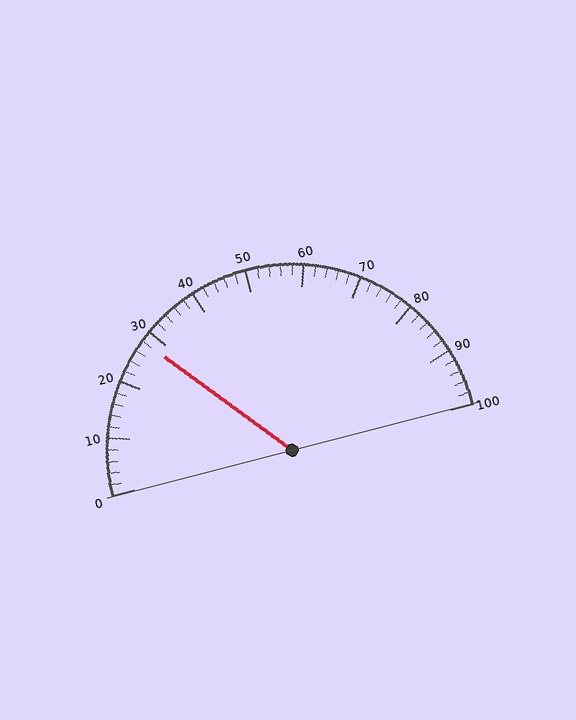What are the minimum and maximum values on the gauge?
The gauge ranges from 0 to 100.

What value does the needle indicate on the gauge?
The needle indicates approximately 28.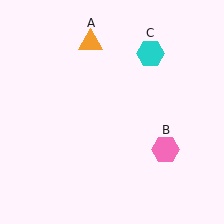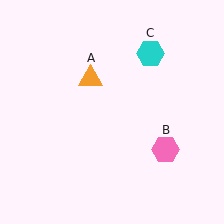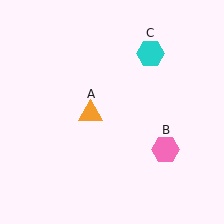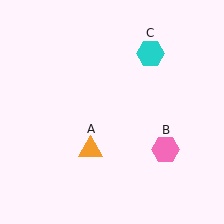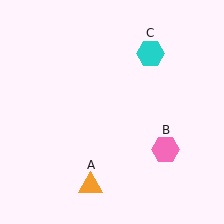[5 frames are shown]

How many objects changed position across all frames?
1 object changed position: orange triangle (object A).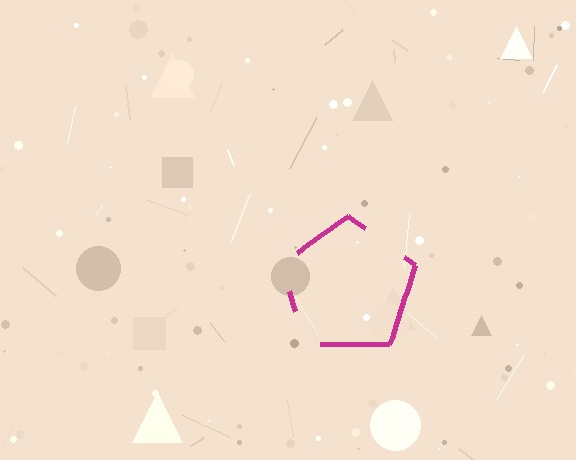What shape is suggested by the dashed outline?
The dashed outline suggests a pentagon.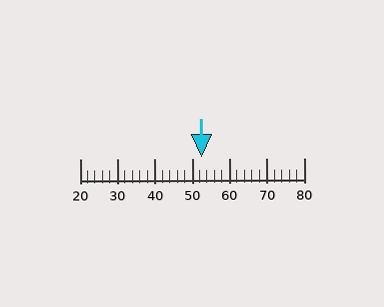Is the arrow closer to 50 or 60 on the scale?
The arrow is closer to 50.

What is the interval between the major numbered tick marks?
The major tick marks are spaced 10 units apart.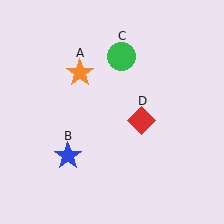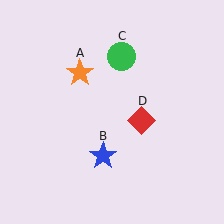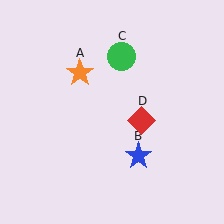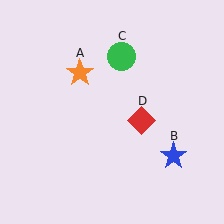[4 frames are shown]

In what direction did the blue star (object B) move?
The blue star (object B) moved right.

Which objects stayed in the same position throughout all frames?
Orange star (object A) and green circle (object C) and red diamond (object D) remained stationary.